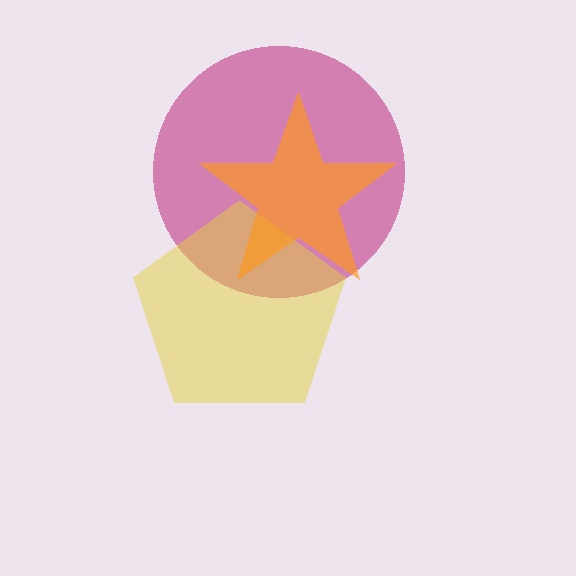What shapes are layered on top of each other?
The layered shapes are: a magenta circle, a yellow pentagon, an orange star.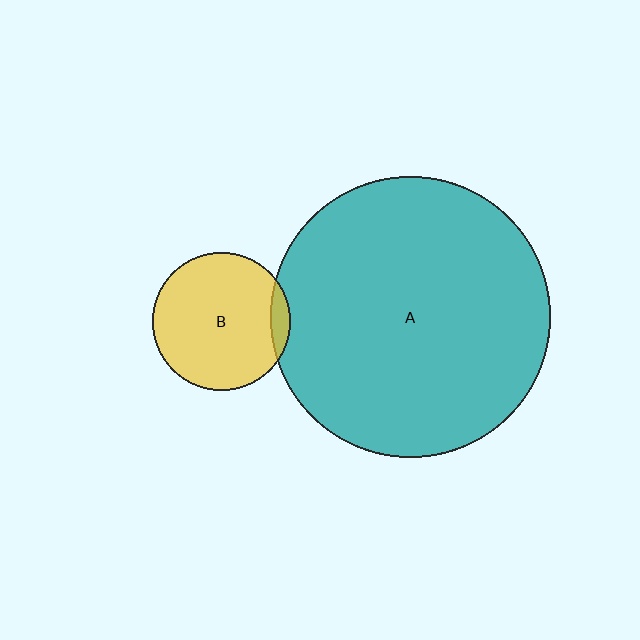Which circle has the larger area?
Circle A (teal).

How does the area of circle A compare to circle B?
Approximately 4.1 times.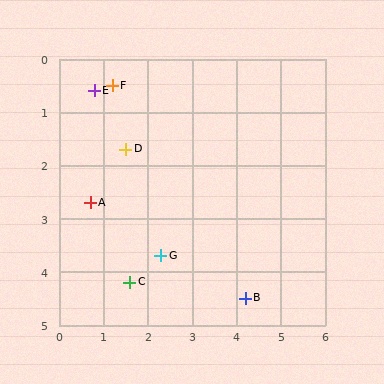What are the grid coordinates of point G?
Point G is at approximately (2.3, 3.7).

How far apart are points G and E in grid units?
Points G and E are about 3.4 grid units apart.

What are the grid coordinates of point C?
Point C is at approximately (1.6, 4.2).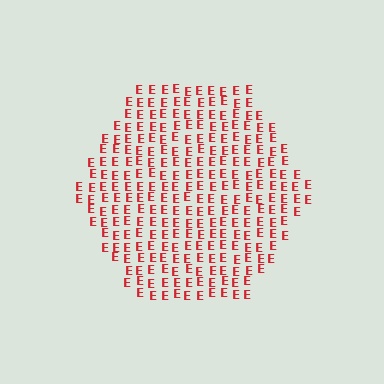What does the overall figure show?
The overall figure shows a hexagon.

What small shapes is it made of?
It is made of small letter E's.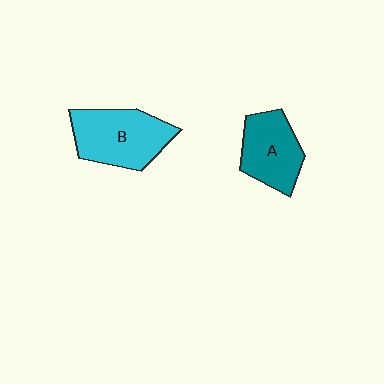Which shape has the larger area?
Shape B (cyan).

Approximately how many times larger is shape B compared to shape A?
Approximately 1.2 times.